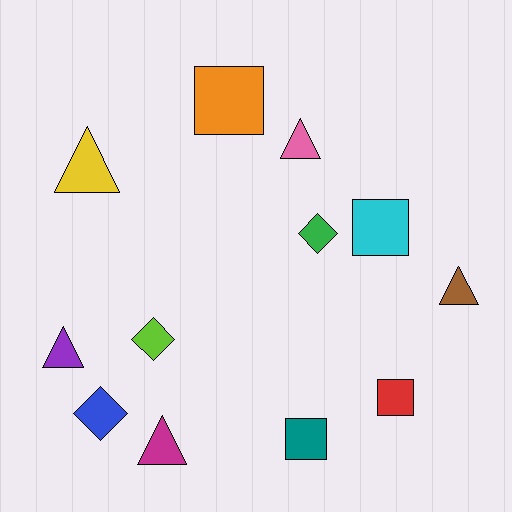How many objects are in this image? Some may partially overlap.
There are 12 objects.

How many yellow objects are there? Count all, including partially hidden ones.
There is 1 yellow object.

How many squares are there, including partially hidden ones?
There are 4 squares.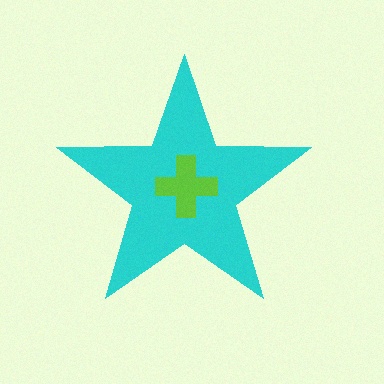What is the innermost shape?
The lime cross.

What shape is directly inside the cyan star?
The lime cross.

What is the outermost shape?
The cyan star.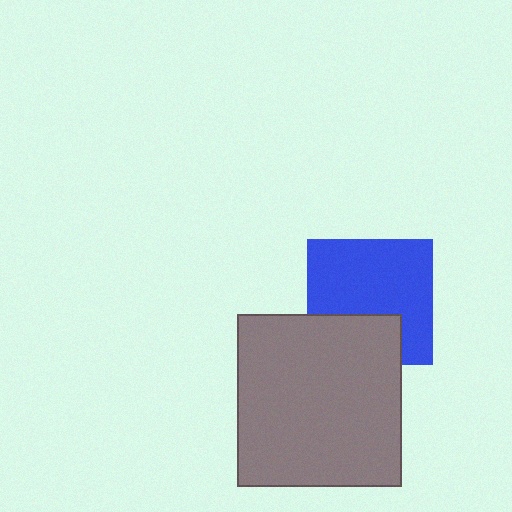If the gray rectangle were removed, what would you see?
You would see the complete blue square.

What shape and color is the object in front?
The object in front is a gray rectangle.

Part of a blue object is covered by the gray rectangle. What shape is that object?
It is a square.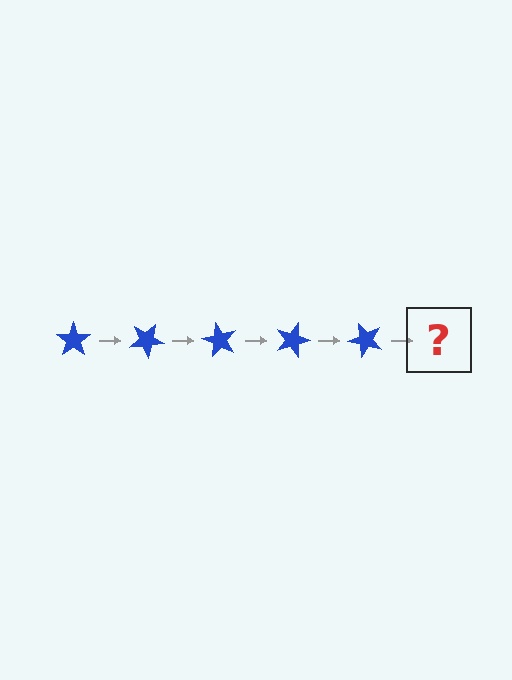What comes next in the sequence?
The next element should be a blue star rotated 150 degrees.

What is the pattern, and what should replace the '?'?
The pattern is that the star rotates 30 degrees each step. The '?' should be a blue star rotated 150 degrees.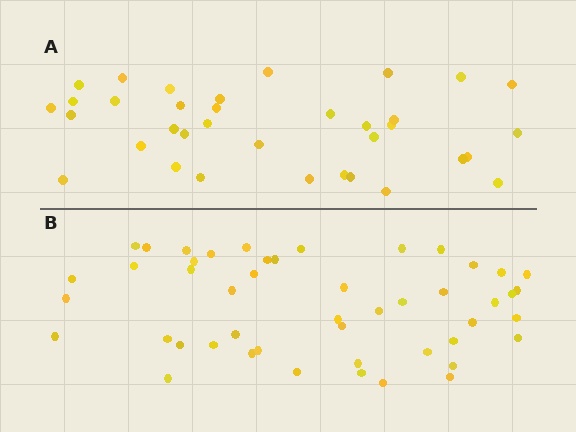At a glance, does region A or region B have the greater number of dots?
Region B (the bottom region) has more dots.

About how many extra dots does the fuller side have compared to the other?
Region B has approximately 15 more dots than region A.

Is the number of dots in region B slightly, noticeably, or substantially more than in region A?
Region B has noticeably more, but not dramatically so. The ratio is roughly 1.4 to 1.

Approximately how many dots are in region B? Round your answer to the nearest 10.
About 50 dots. (The exact count is 48, which rounds to 50.)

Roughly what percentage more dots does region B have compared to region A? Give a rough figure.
About 35% more.